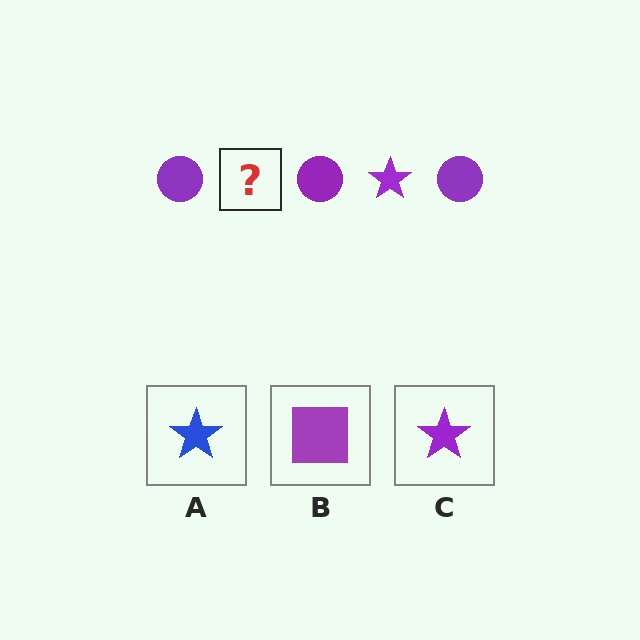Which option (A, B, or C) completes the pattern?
C.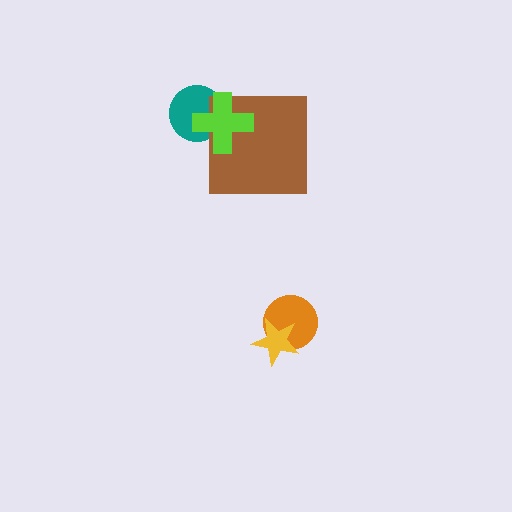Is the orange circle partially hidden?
Yes, it is partially covered by another shape.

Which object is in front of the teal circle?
The lime cross is in front of the teal circle.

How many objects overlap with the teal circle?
1 object overlaps with the teal circle.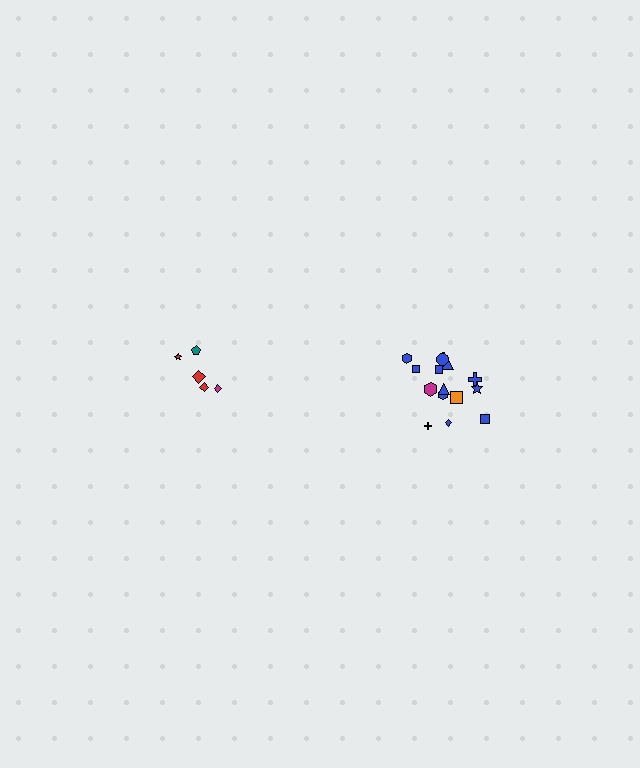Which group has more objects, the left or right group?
The right group.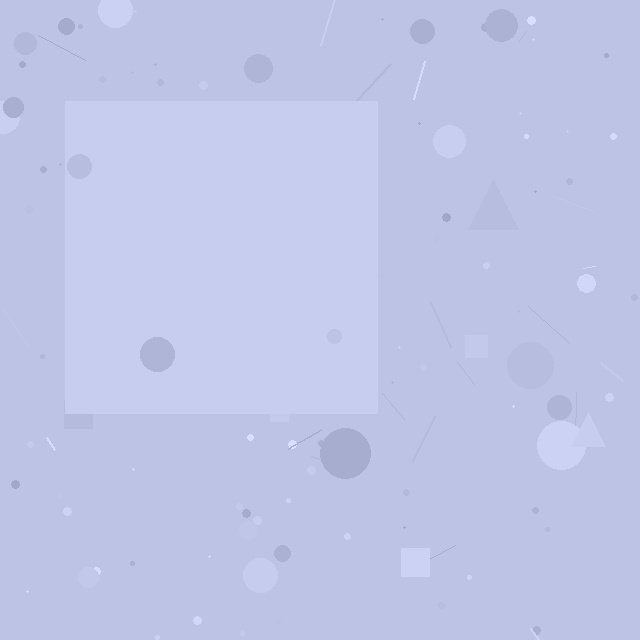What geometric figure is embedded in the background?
A square is embedded in the background.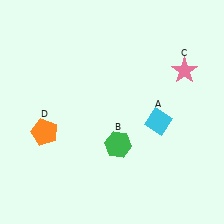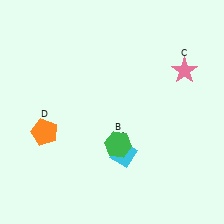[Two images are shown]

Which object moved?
The cyan diamond (A) moved left.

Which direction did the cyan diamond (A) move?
The cyan diamond (A) moved left.